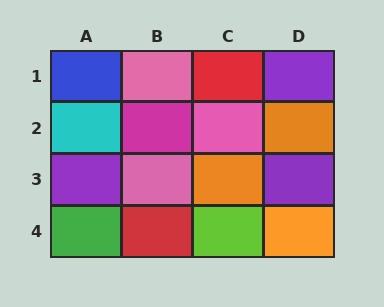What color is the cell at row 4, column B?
Red.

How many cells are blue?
1 cell is blue.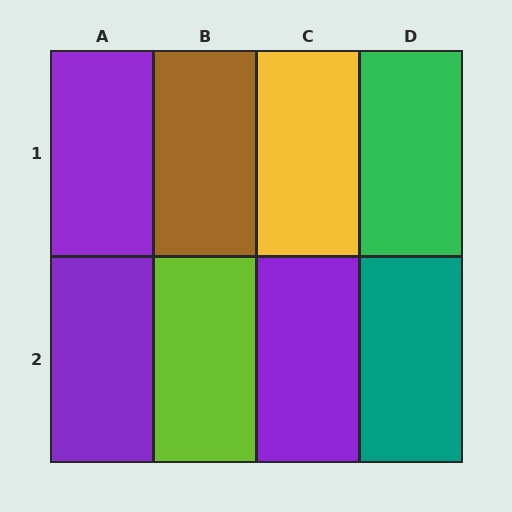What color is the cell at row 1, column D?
Green.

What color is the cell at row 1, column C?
Yellow.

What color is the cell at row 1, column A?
Purple.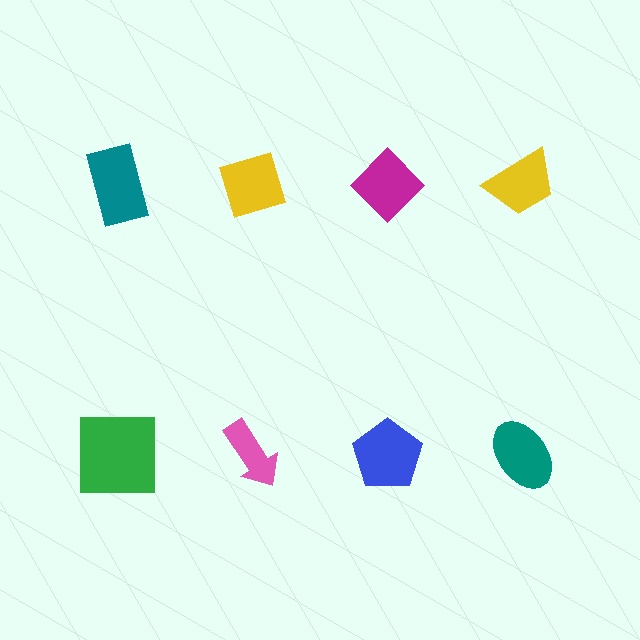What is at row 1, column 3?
A magenta diamond.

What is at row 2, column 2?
A pink arrow.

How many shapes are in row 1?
4 shapes.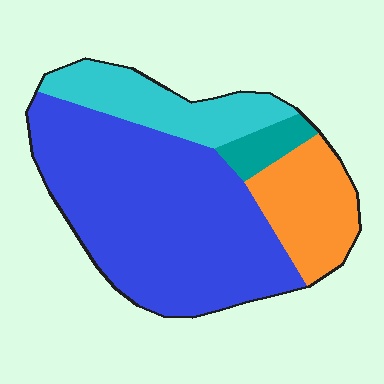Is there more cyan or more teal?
Cyan.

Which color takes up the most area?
Blue, at roughly 60%.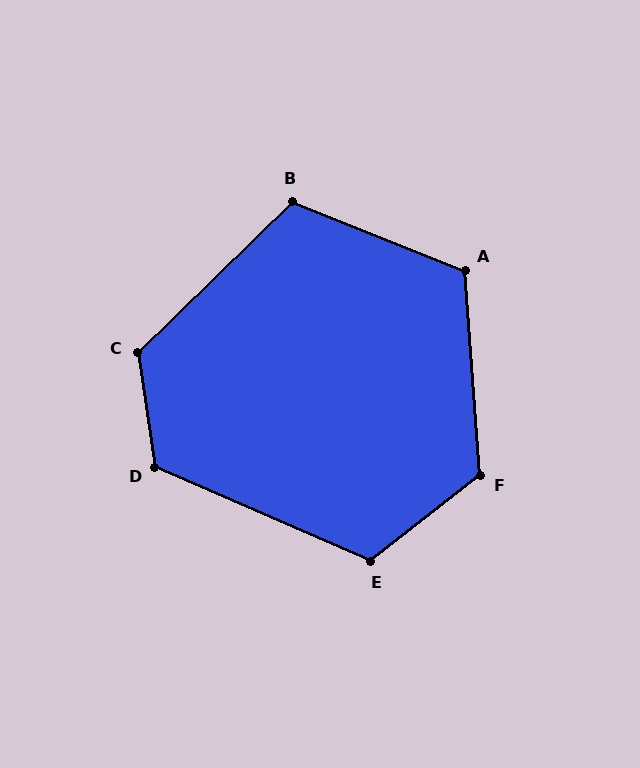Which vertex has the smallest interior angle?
B, at approximately 114 degrees.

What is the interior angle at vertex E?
Approximately 118 degrees (obtuse).